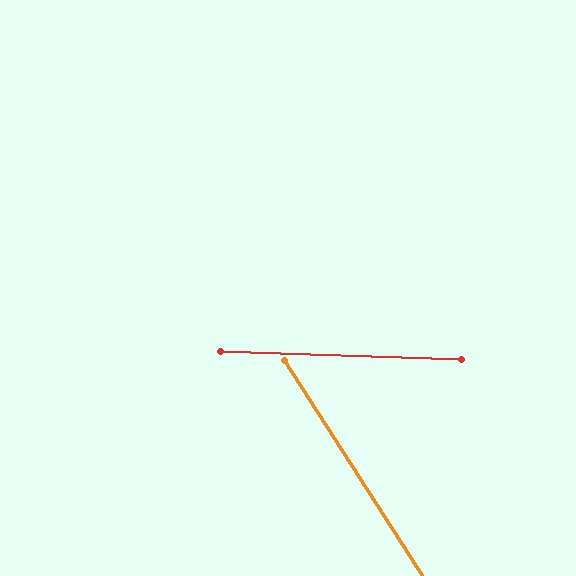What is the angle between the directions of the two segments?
Approximately 56 degrees.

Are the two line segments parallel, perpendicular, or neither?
Neither parallel nor perpendicular — they differ by about 56°.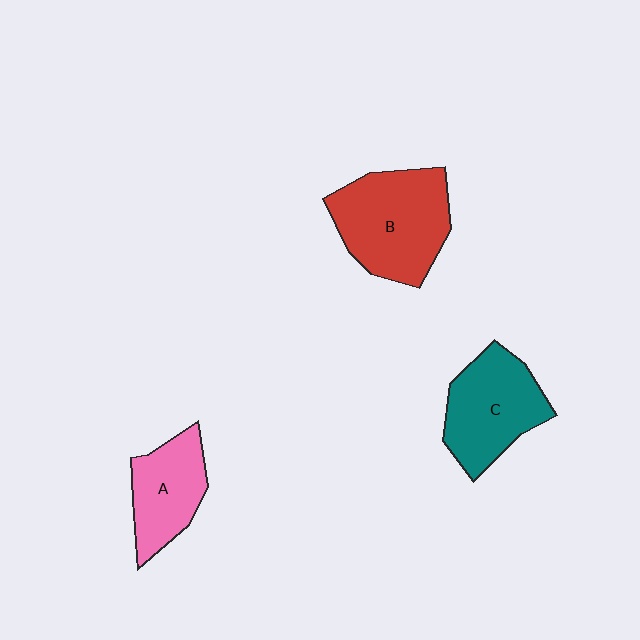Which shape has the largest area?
Shape B (red).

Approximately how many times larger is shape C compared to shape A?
Approximately 1.3 times.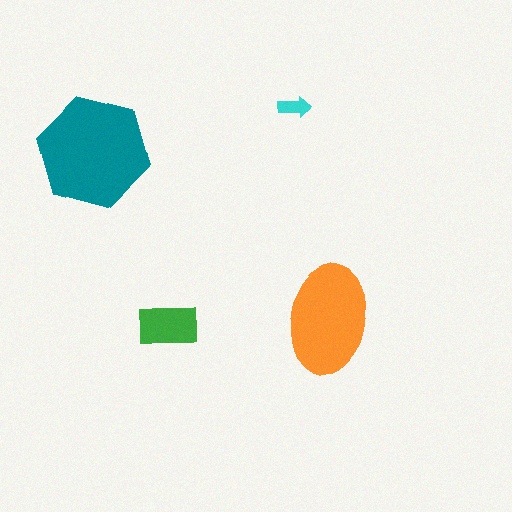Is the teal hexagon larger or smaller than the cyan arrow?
Larger.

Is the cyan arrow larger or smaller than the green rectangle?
Smaller.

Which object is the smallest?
The cyan arrow.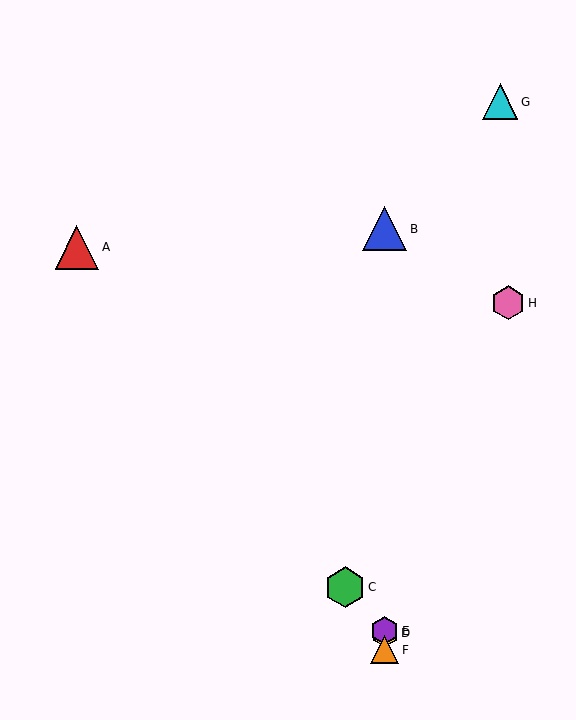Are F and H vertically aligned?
No, F is at x≈385 and H is at x≈508.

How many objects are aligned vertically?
4 objects (B, D, E, F) are aligned vertically.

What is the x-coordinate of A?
Object A is at x≈77.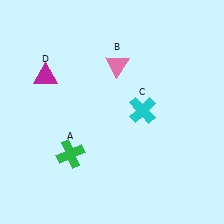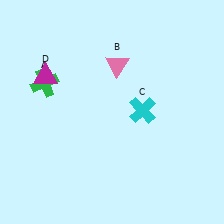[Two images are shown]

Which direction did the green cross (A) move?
The green cross (A) moved up.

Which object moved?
The green cross (A) moved up.